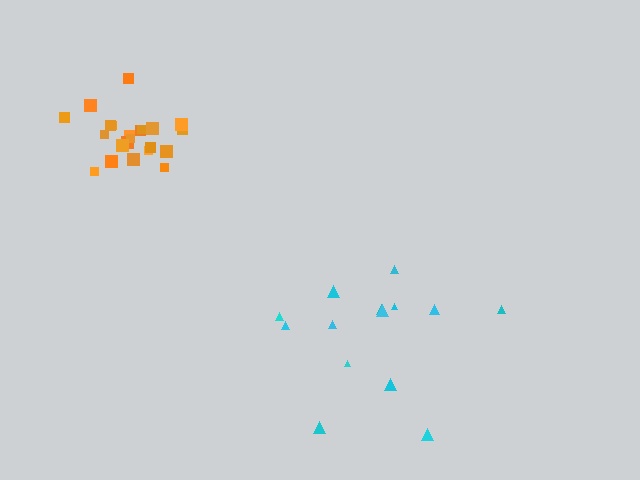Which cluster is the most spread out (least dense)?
Cyan.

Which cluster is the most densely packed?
Orange.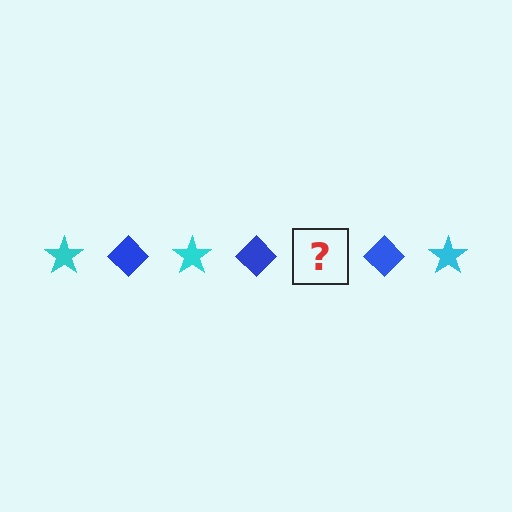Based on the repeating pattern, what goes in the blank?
The blank should be a cyan star.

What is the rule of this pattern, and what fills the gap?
The rule is that the pattern alternates between cyan star and blue diamond. The gap should be filled with a cyan star.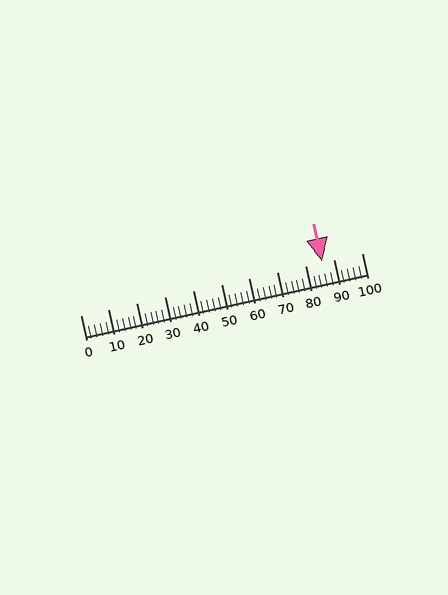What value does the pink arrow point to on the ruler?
The pink arrow points to approximately 86.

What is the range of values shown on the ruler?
The ruler shows values from 0 to 100.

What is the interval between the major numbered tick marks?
The major tick marks are spaced 10 units apart.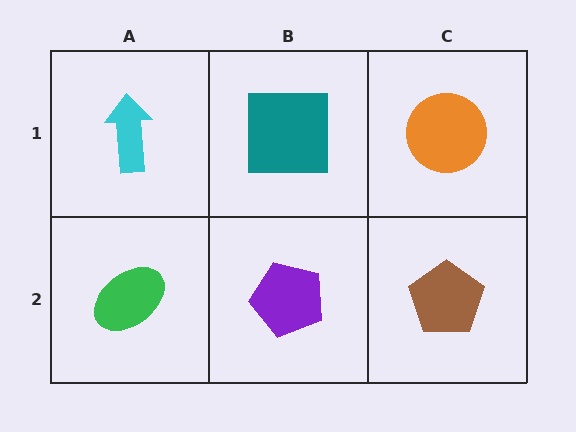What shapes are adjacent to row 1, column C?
A brown pentagon (row 2, column C), a teal square (row 1, column B).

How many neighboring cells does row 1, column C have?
2.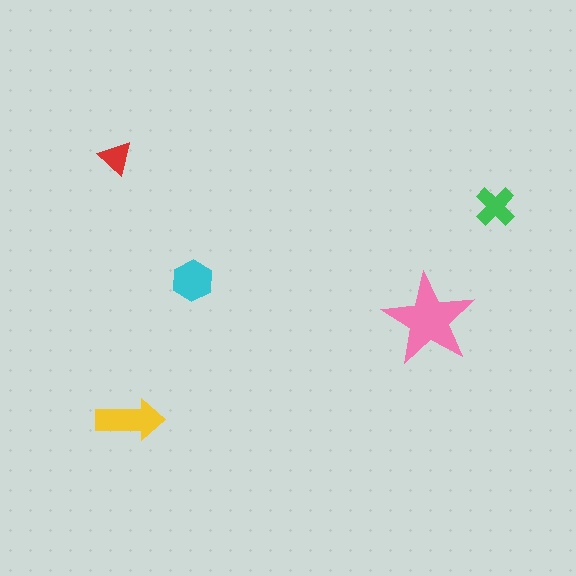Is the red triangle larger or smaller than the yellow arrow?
Smaller.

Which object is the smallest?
The red triangle.